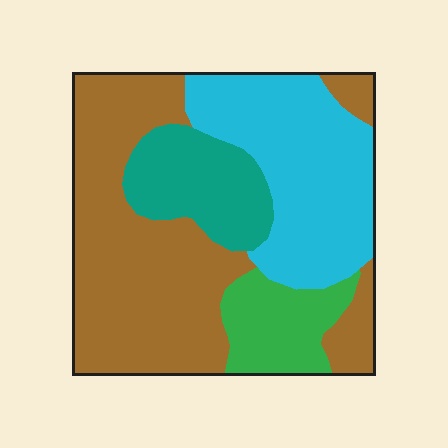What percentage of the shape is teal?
Teal covers around 15% of the shape.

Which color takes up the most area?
Brown, at roughly 45%.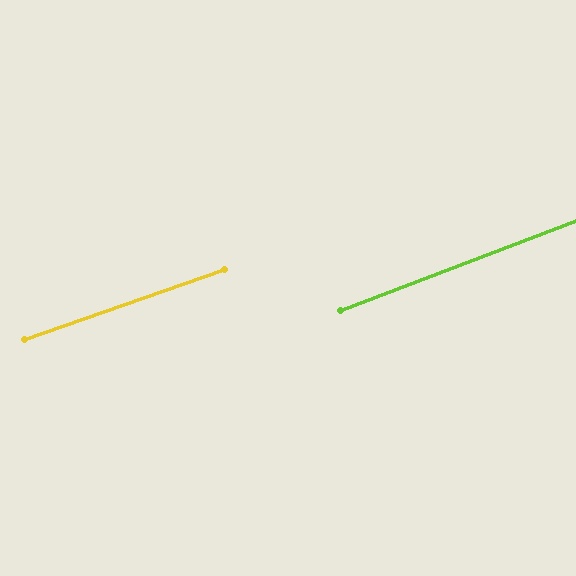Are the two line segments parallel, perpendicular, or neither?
Parallel — their directions differ by only 1.4°.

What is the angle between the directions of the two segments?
Approximately 1 degree.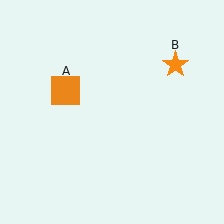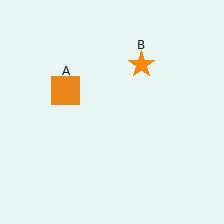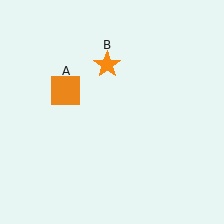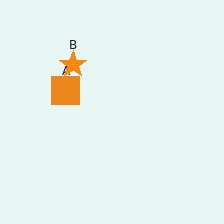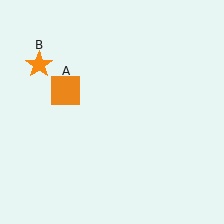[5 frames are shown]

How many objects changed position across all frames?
1 object changed position: orange star (object B).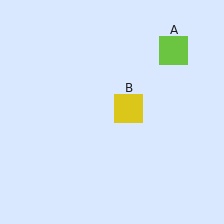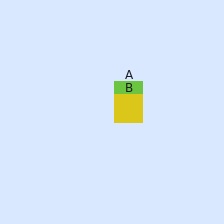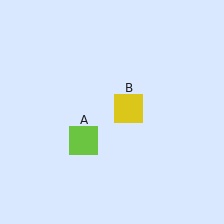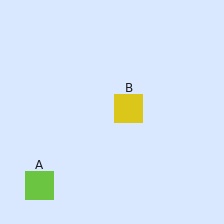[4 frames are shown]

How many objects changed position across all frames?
1 object changed position: lime square (object A).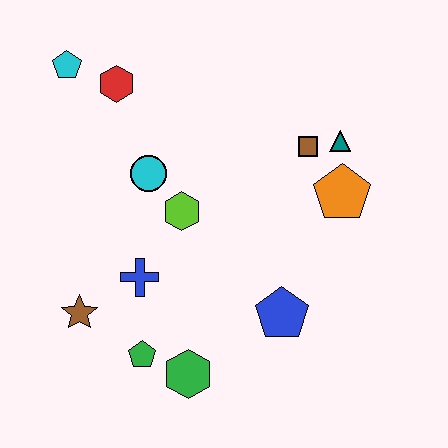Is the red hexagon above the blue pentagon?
Yes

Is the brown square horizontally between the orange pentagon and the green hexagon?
Yes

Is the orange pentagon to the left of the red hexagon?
No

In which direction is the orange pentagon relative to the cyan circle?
The orange pentagon is to the right of the cyan circle.